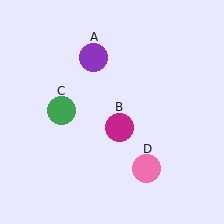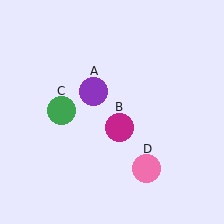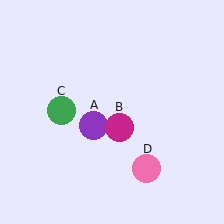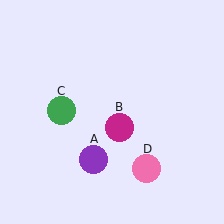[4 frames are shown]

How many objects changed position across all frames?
1 object changed position: purple circle (object A).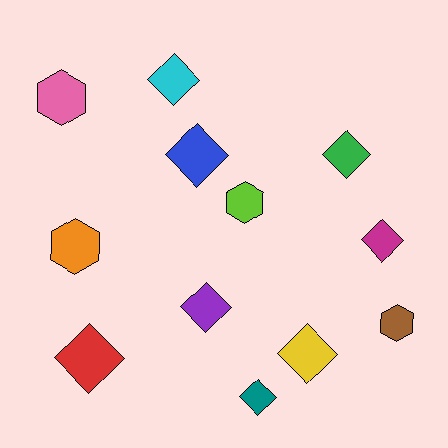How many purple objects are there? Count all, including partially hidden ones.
There is 1 purple object.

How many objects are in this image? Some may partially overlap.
There are 12 objects.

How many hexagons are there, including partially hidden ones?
There are 4 hexagons.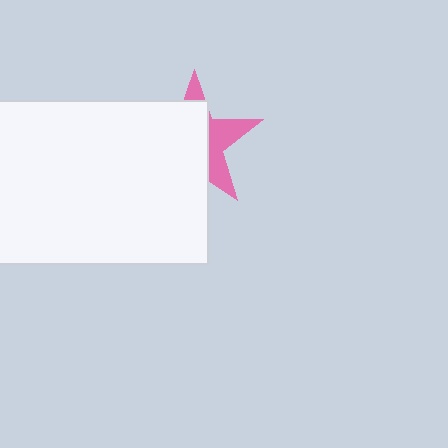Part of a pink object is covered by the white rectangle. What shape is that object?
It is a star.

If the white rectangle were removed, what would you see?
You would see the complete pink star.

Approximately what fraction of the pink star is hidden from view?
Roughly 65% of the pink star is hidden behind the white rectangle.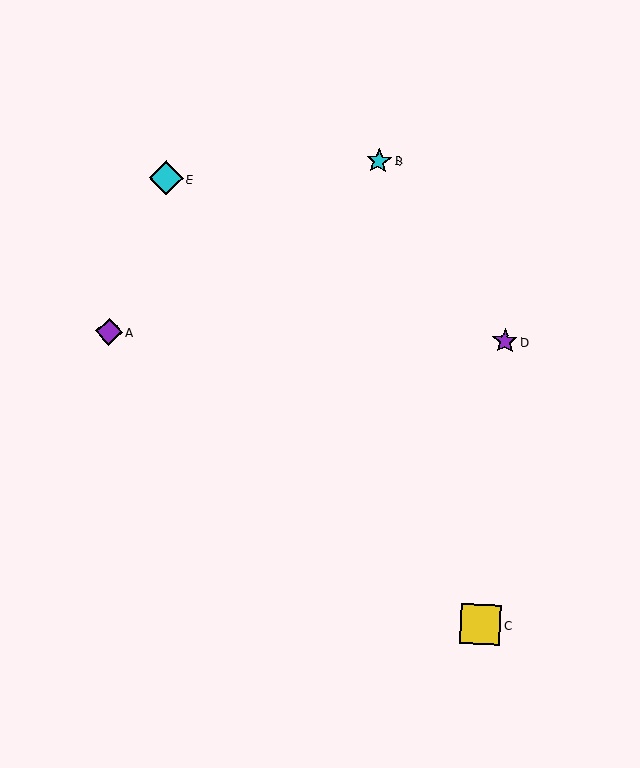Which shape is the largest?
The yellow square (labeled C) is the largest.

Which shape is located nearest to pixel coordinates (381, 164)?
The cyan star (labeled B) at (379, 161) is nearest to that location.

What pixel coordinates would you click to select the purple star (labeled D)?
Click at (505, 341) to select the purple star D.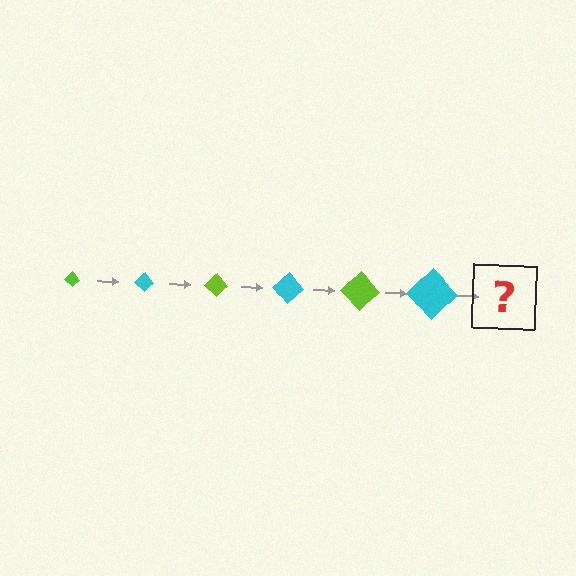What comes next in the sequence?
The next element should be a lime diamond, larger than the previous one.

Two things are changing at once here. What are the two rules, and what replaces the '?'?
The two rules are that the diamond grows larger each step and the color cycles through lime and cyan. The '?' should be a lime diamond, larger than the previous one.